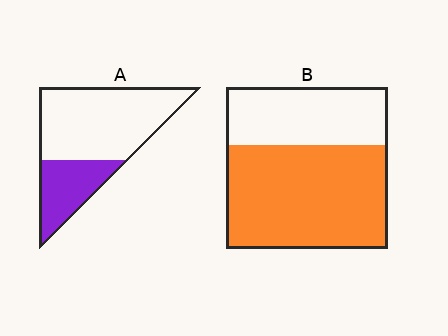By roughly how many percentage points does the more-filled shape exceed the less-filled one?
By roughly 35 percentage points (B over A).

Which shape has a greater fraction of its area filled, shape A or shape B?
Shape B.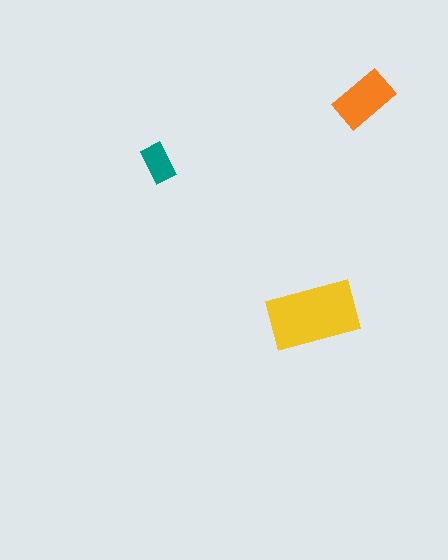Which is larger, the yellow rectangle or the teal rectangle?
The yellow one.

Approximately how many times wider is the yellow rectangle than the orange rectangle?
About 1.5 times wider.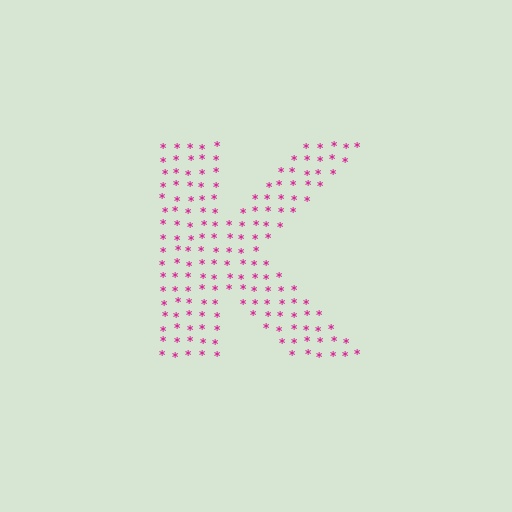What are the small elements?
The small elements are asterisks.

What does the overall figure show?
The overall figure shows the letter K.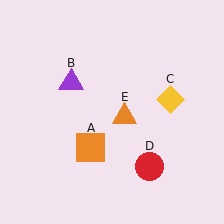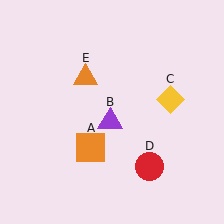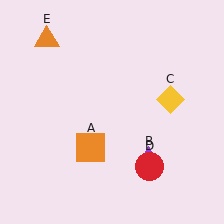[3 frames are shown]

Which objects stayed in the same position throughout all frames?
Orange square (object A) and yellow diamond (object C) and red circle (object D) remained stationary.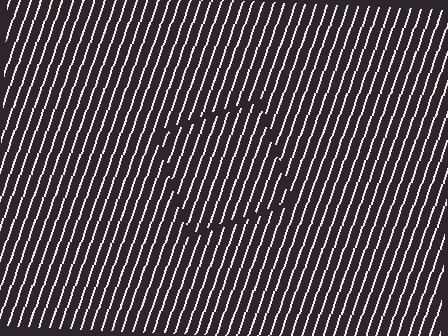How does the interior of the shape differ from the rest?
The interior of the shape contains the same grating, shifted by half a period — the contour is defined by the phase discontinuity where line-ends from the inner and outer gratings abut.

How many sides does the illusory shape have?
4 sides — the line-ends trace a square.